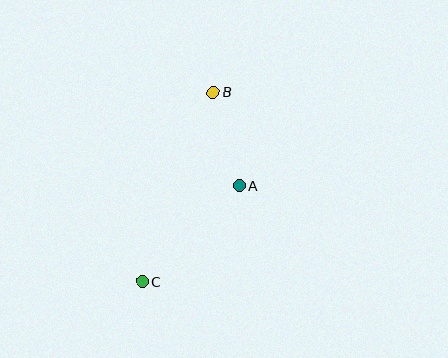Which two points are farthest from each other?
Points B and C are farthest from each other.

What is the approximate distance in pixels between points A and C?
The distance between A and C is approximately 136 pixels.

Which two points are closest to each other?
Points A and B are closest to each other.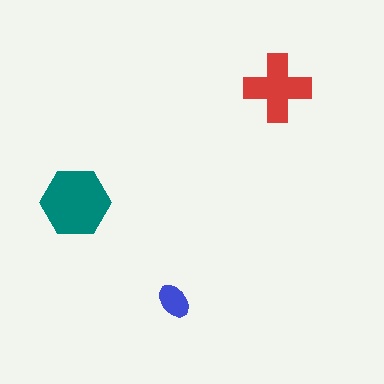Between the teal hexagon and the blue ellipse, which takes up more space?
The teal hexagon.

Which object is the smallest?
The blue ellipse.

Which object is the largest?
The teal hexagon.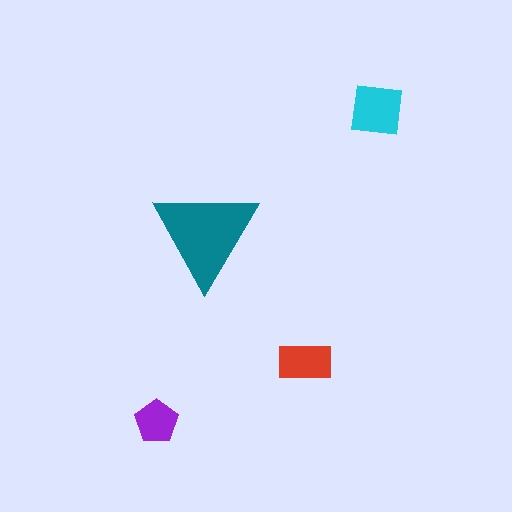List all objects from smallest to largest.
The purple pentagon, the red rectangle, the cyan square, the teal triangle.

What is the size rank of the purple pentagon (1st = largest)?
4th.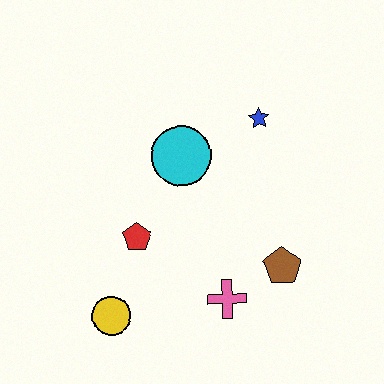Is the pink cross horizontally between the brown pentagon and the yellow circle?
Yes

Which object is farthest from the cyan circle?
The yellow circle is farthest from the cyan circle.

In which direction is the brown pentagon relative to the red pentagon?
The brown pentagon is to the right of the red pentagon.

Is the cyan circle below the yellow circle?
No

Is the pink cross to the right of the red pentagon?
Yes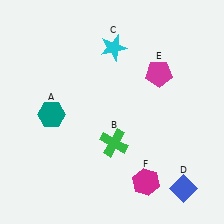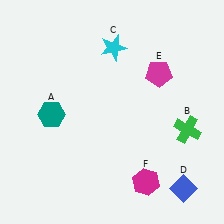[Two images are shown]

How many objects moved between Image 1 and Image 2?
1 object moved between the two images.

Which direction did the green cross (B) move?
The green cross (B) moved right.